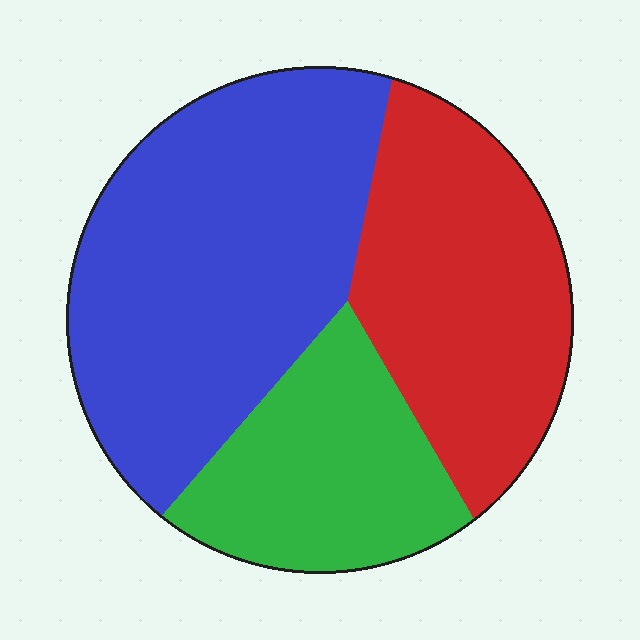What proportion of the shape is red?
Red takes up about one third (1/3) of the shape.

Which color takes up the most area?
Blue, at roughly 45%.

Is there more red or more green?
Red.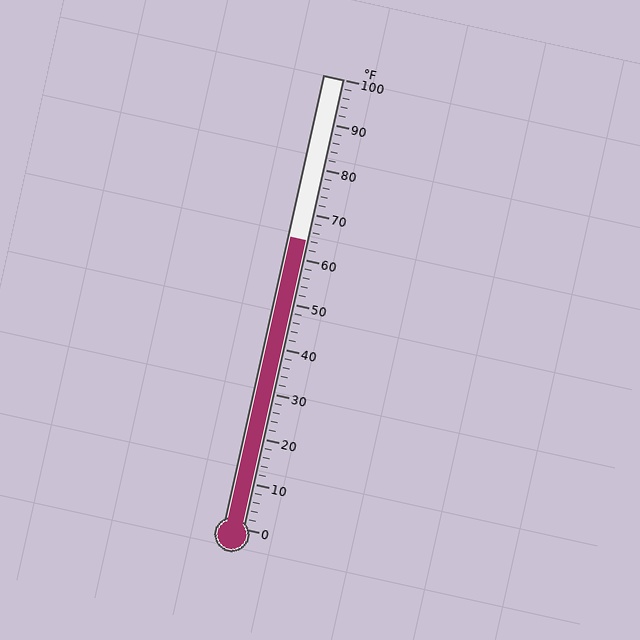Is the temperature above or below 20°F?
The temperature is above 20°F.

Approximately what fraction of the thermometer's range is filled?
The thermometer is filled to approximately 65% of its range.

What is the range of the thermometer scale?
The thermometer scale ranges from 0°F to 100°F.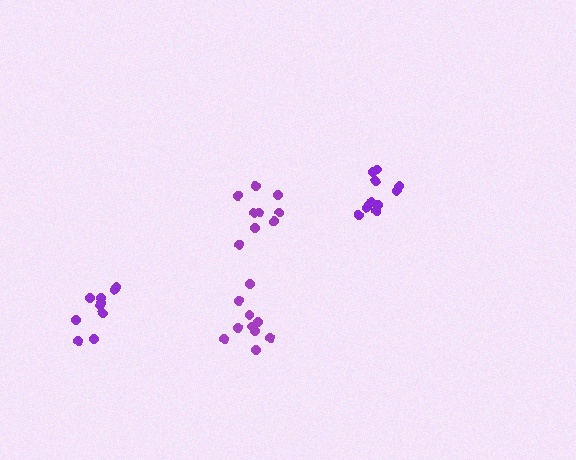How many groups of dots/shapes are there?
There are 4 groups.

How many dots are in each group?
Group 1: 9 dots, Group 2: 10 dots, Group 3: 11 dots, Group 4: 11 dots (41 total).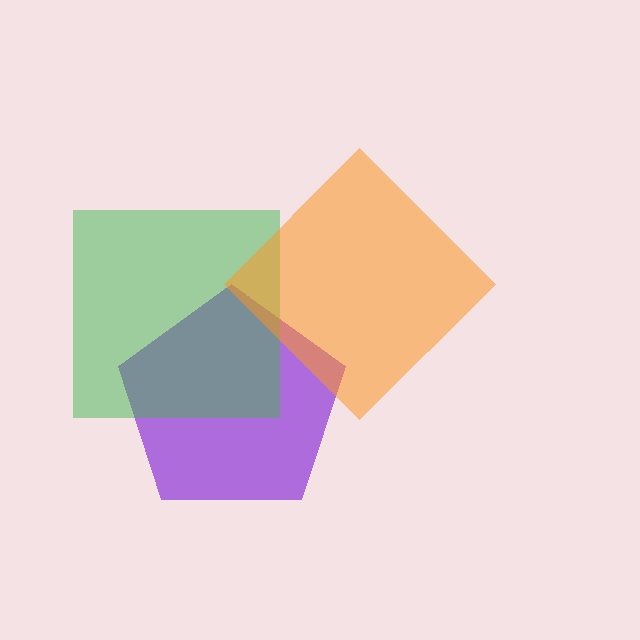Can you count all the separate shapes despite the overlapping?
Yes, there are 3 separate shapes.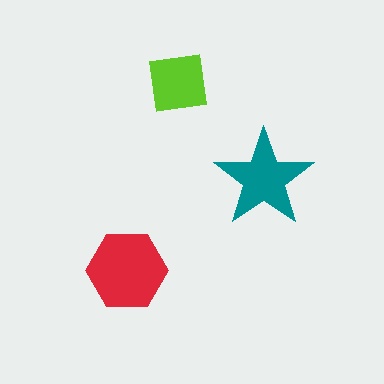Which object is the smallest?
The lime square.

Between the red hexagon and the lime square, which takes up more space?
The red hexagon.